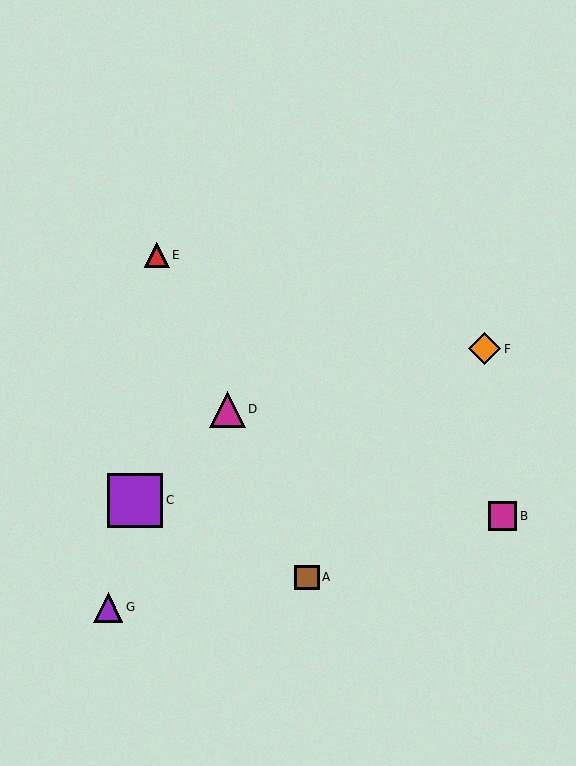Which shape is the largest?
The purple square (labeled C) is the largest.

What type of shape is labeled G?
Shape G is a purple triangle.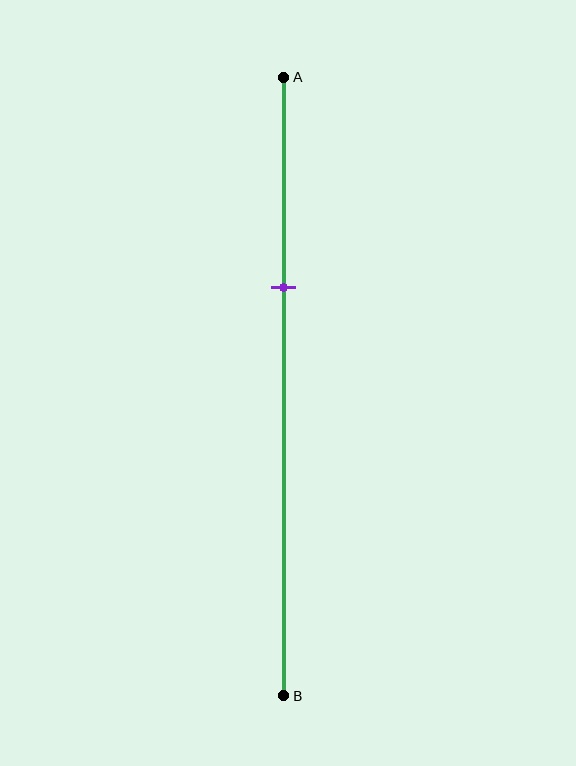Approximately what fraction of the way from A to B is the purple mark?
The purple mark is approximately 35% of the way from A to B.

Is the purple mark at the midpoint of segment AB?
No, the mark is at about 35% from A, not at the 50% midpoint.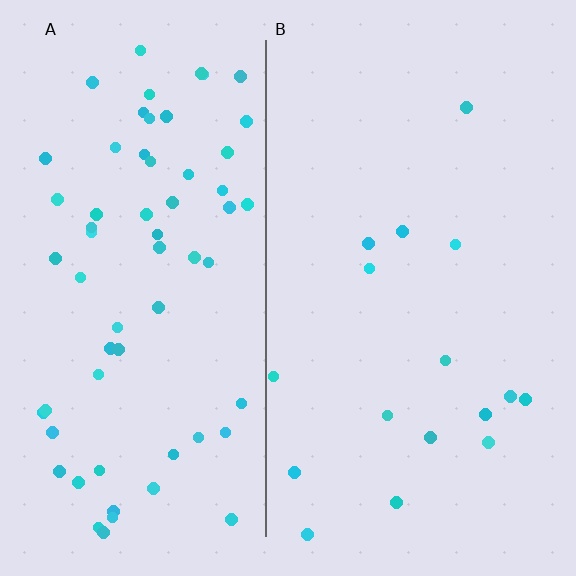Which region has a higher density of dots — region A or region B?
A (the left).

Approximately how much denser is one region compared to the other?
Approximately 3.9× — region A over region B.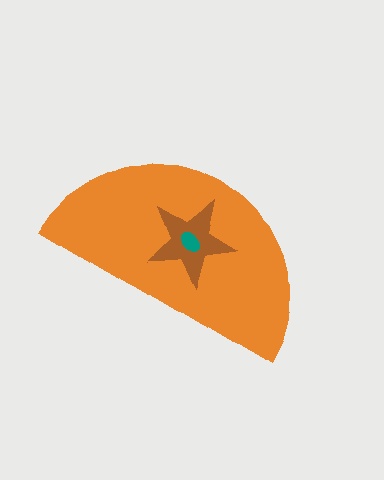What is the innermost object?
The teal ellipse.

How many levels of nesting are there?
3.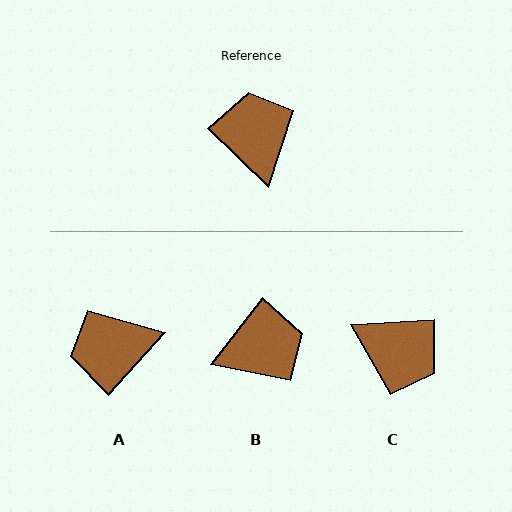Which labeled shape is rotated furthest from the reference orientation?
C, about 132 degrees away.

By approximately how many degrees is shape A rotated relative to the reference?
Approximately 93 degrees counter-clockwise.